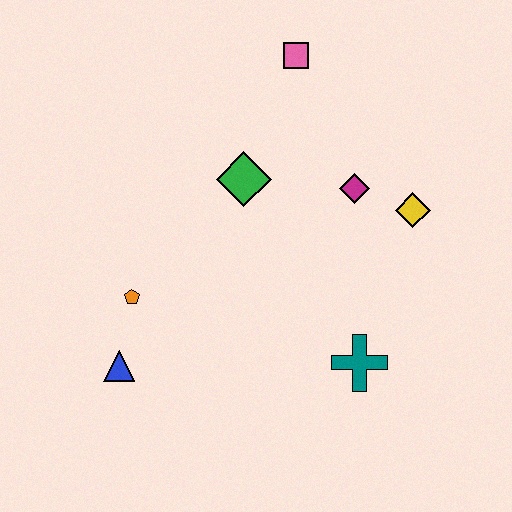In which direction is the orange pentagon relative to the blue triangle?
The orange pentagon is above the blue triangle.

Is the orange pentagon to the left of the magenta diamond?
Yes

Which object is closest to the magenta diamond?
The yellow diamond is closest to the magenta diamond.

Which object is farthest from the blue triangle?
The pink square is farthest from the blue triangle.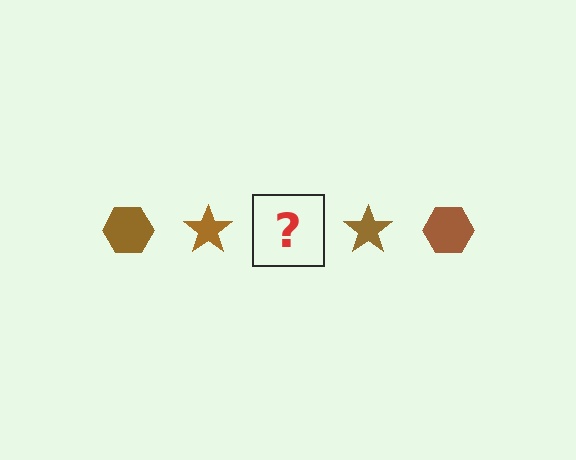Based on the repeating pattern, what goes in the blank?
The blank should be a brown hexagon.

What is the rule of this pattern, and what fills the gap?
The rule is that the pattern cycles through hexagon, star shapes in brown. The gap should be filled with a brown hexagon.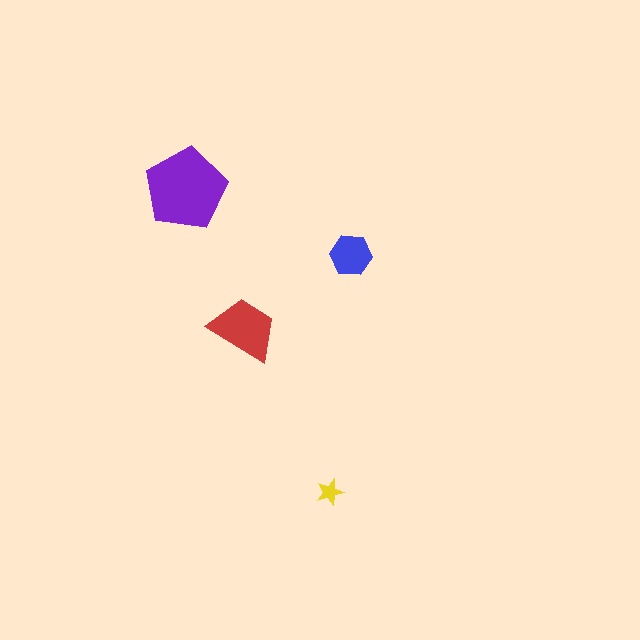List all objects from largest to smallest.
The purple pentagon, the red trapezoid, the blue hexagon, the yellow star.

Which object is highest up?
The purple pentagon is topmost.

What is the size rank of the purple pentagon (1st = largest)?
1st.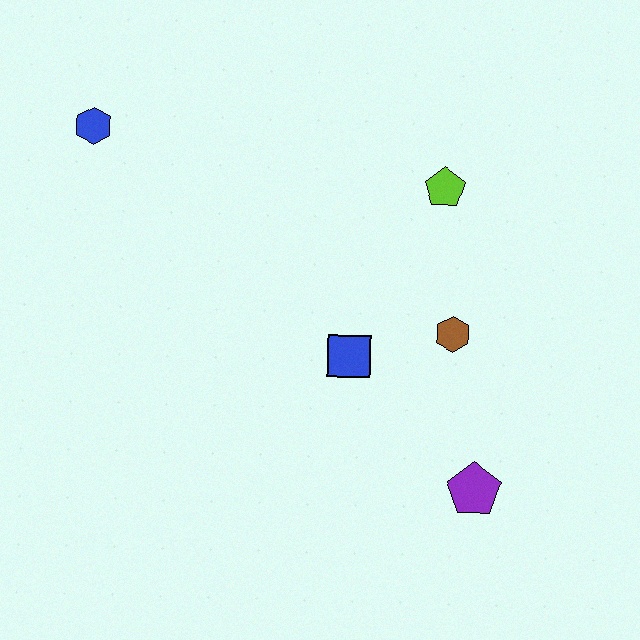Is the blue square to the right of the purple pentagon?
No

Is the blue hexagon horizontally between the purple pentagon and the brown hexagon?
No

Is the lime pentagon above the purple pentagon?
Yes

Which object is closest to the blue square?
The brown hexagon is closest to the blue square.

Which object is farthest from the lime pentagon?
The blue hexagon is farthest from the lime pentagon.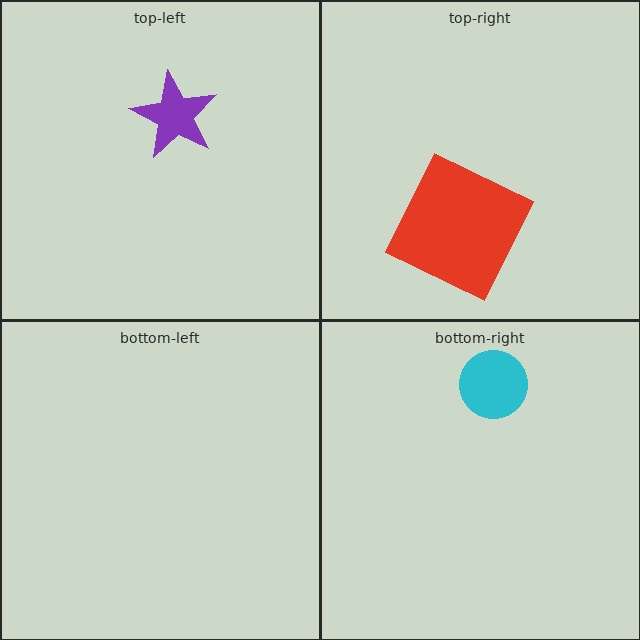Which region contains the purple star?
The top-left region.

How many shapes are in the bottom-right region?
1.